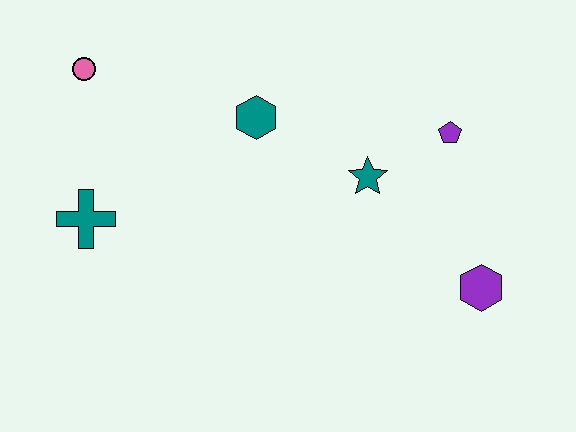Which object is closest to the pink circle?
The teal cross is closest to the pink circle.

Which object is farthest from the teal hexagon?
The purple hexagon is farthest from the teal hexagon.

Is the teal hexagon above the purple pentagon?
Yes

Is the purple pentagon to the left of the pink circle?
No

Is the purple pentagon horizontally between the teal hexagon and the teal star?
No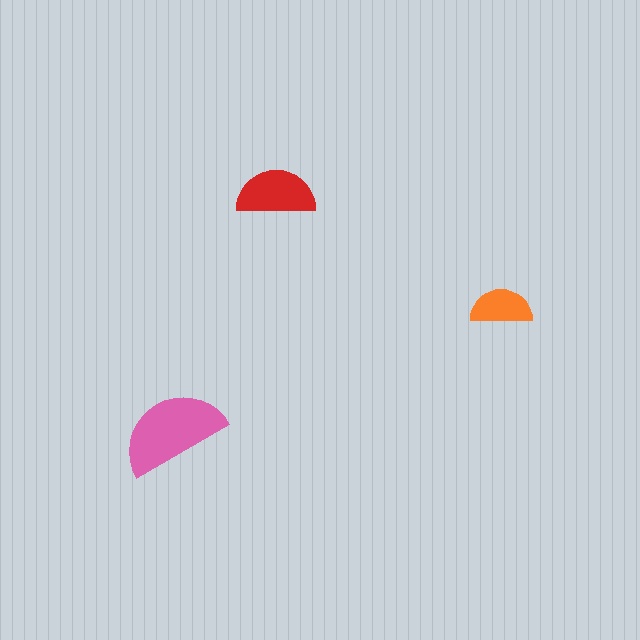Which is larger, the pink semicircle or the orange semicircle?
The pink one.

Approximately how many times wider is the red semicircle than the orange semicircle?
About 1.5 times wider.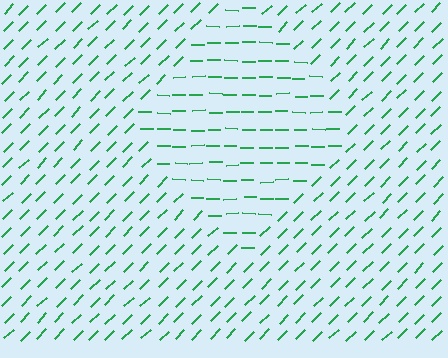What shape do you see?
I see a diamond.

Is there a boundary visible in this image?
Yes, there is a texture boundary formed by a change in line orientation.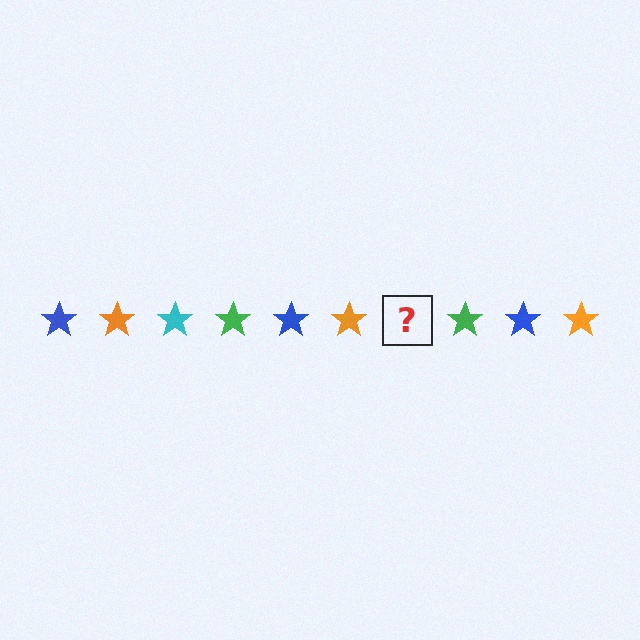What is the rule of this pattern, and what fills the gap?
The rule is that the pattern cycles through blue, orange, cyan, green stars. The gap should be filled with a cyan star.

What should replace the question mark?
The question mark should be replaced with a cyan star.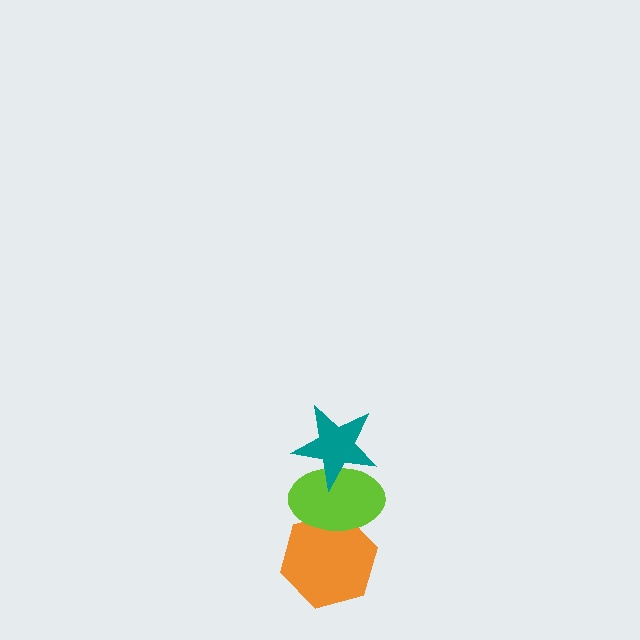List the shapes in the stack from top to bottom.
From top to bottom: the teal star, the lime ellipse, the orange hexagon.